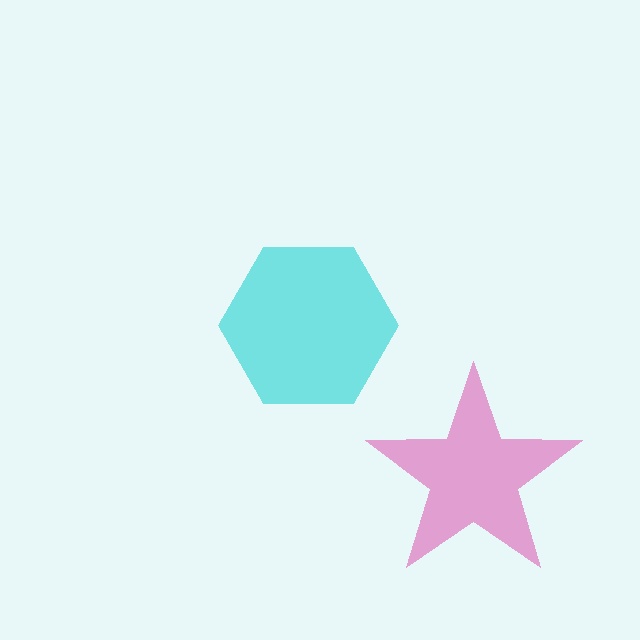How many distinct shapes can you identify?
There are 2 distinct shapes: a pink star, a cyan hexagon.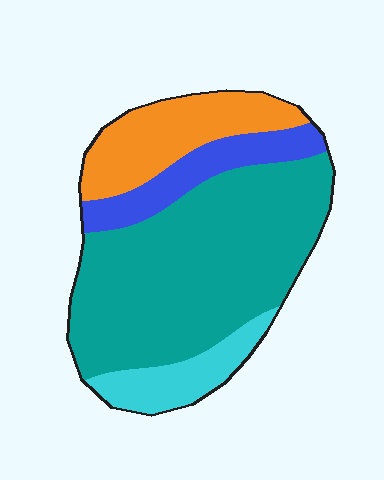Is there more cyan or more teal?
Teal.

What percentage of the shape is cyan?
Cyan covers 11% of the shape.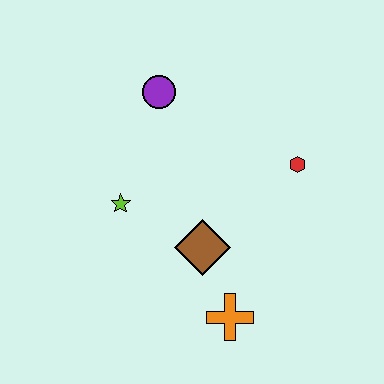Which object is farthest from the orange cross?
The purple circle is farthest from the orange cross.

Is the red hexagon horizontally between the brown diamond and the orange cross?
No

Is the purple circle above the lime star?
Yes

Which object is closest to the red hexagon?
The brown diamond is closest to the red hexagon.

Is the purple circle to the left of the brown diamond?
Yes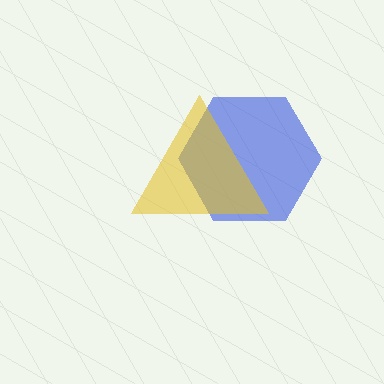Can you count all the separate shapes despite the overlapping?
Yes, there are 2 separate shapes.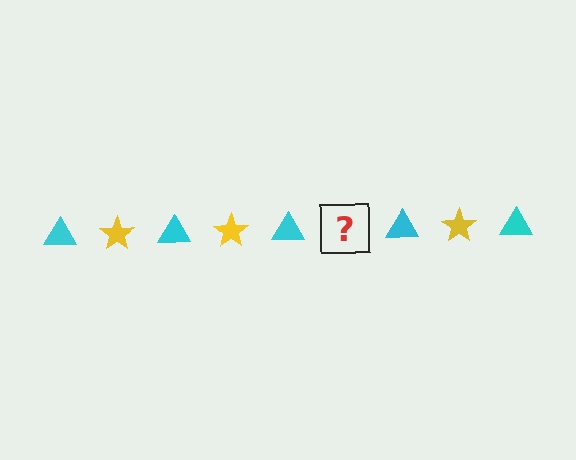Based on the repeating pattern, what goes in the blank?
The blank should be a yellow star.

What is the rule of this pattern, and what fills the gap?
The rule is that the pattern alternates between cyan triangle and yellow star. The gap should be filled with a yellow star.